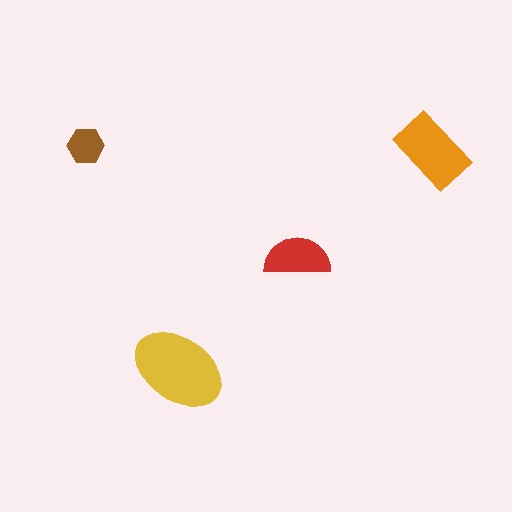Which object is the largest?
The yellow ellipse.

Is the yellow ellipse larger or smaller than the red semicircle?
Larger.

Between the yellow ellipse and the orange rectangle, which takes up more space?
The yellow ellipse.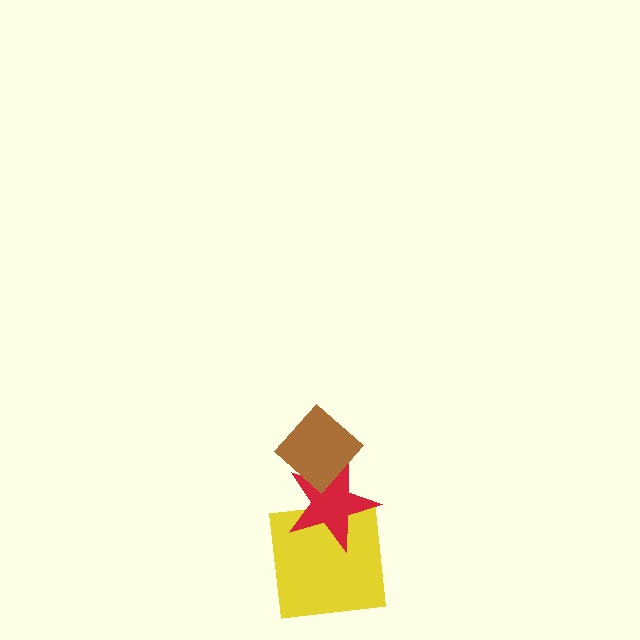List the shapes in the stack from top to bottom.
From top to bottom: the brown diamond, the red star, the yellow square.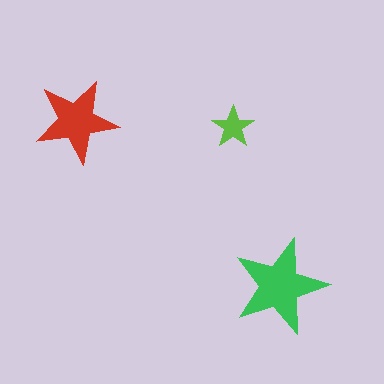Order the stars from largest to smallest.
the green one, the red one, the lime one.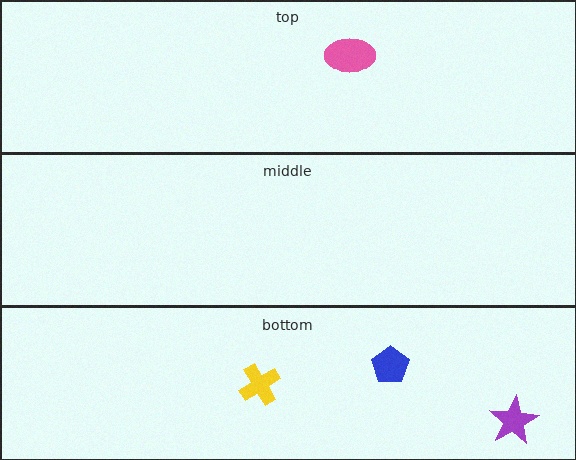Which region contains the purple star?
The bottom region.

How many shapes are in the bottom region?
3.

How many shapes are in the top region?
1.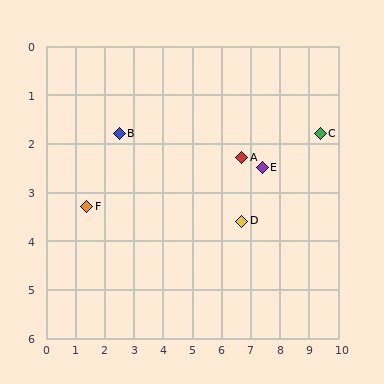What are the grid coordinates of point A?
Point A is at approximately (6.7, 2.3).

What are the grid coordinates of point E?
Point E is at approximately (7.4, 2.5).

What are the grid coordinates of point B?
Point B is at approximately (2.5, 1.8).